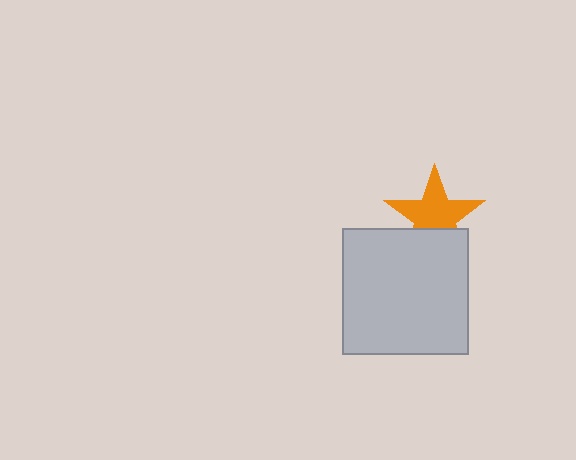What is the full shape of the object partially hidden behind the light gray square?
The partially hidden object is an orange star.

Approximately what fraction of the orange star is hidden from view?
Roughly 31% of the orange star is hidden behind the light gray square.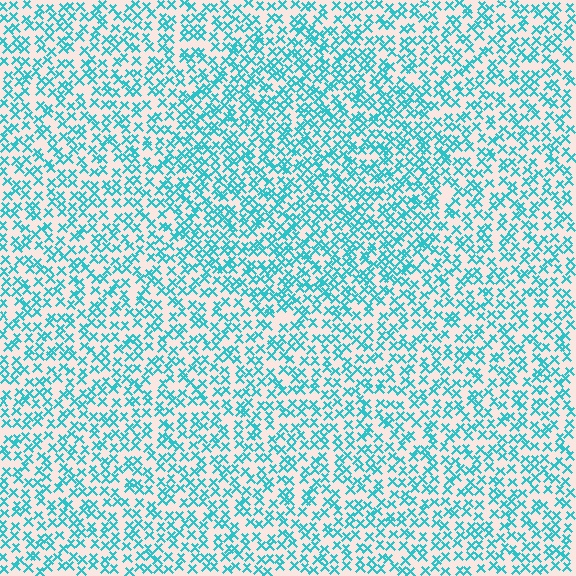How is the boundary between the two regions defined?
The boundary is defined by a change in element density (approximately 1.4x ratio). All elements are the same color, size, and shape.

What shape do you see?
I see a circle.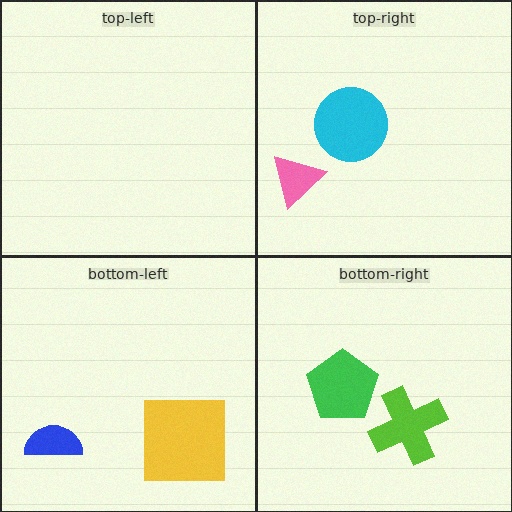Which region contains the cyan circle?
The top-right region.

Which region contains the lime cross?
The bottom-right region.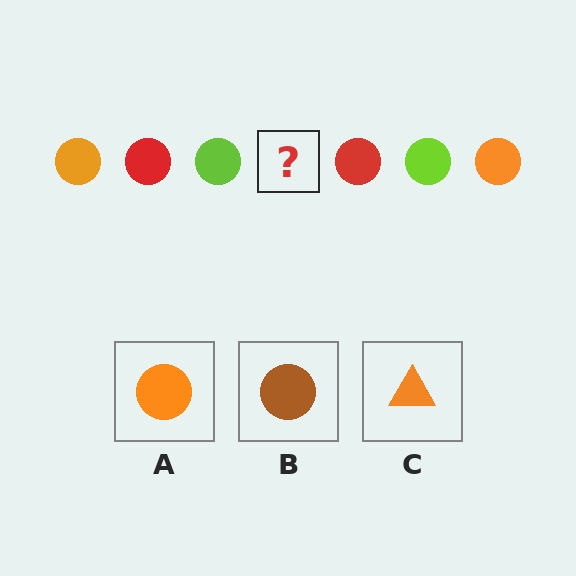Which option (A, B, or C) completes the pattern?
A.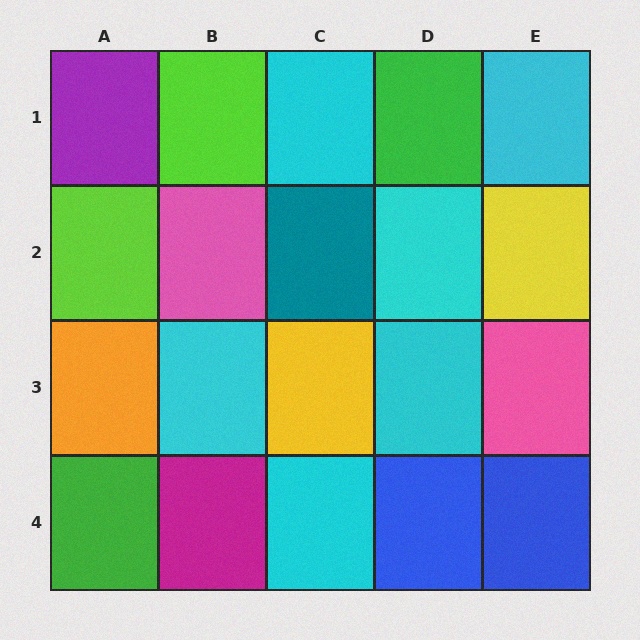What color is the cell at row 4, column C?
Cyan.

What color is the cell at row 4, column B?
Magenta.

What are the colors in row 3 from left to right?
Orange, cyan, yellow, cyan, pink.